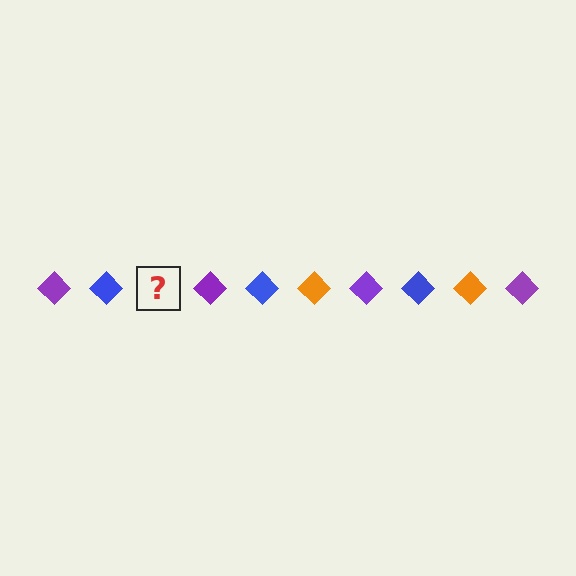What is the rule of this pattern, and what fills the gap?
The rule is that the pattern cycles through purple, blue, orange diamonds. The gap should be filled with an orange diamond.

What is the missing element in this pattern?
The missing element is an orange diamond.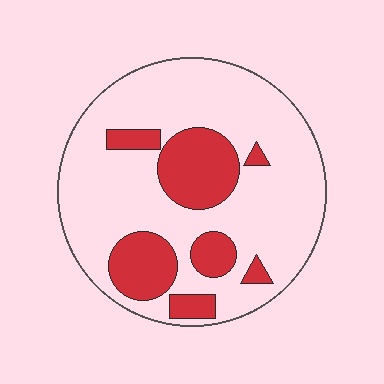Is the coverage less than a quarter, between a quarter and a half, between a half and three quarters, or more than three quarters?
Less than a quarter.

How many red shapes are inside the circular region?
7.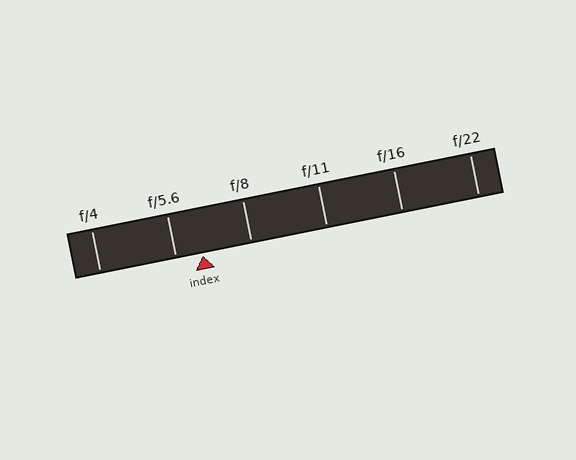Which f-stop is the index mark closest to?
The index mark is closest to f/5.6.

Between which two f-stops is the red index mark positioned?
The index mark is between f/5.6 and f/8.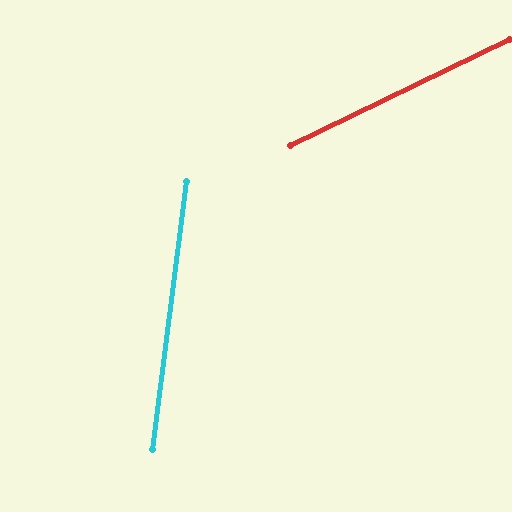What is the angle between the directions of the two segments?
Approximately 57 degrees.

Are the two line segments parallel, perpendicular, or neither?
Neither parallel nor perpendicular — they differ by about 57°.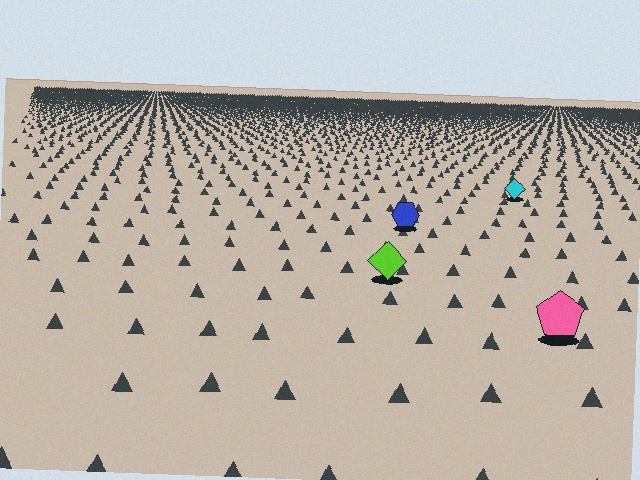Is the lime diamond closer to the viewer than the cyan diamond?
Yes. The lime diamond is closer — you can tell from the texture gradient: the ground texture is coarser near it.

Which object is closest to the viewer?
The pink pentagon is closest. The texture marks near it are larger and more spread out.